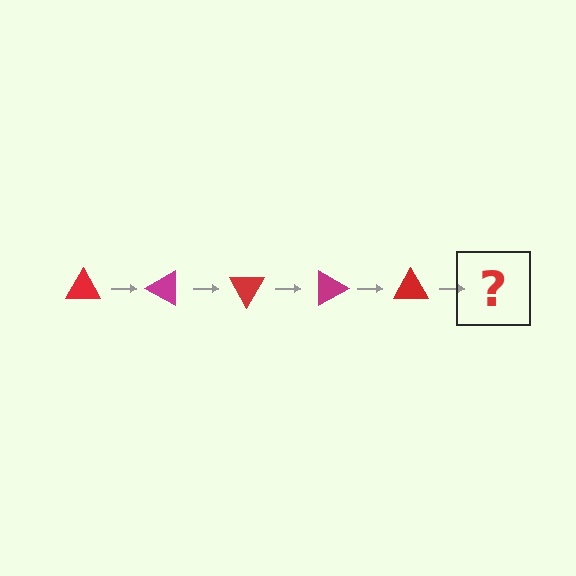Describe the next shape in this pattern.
It should be a magenta triangle, rotated 150 degrees from the start.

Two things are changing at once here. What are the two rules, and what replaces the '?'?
The two rules are that it rotates 30 degrees each step and the color cycles through red and magenta. The '?' should be a magenta triangle, rotated 150 degrees from the start.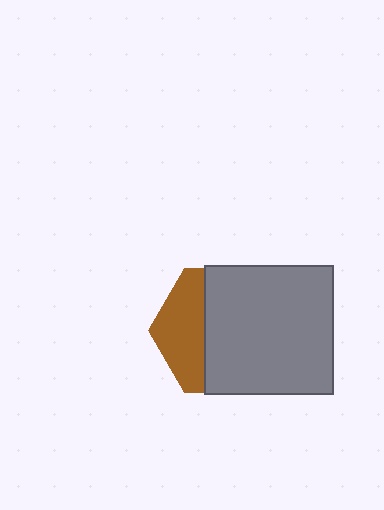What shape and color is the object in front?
The object in front is a gray square.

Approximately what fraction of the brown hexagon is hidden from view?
Roughly 65% of the brown hexagon is hidden behind the gray square.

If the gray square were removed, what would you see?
You would see the complete brown hexagon.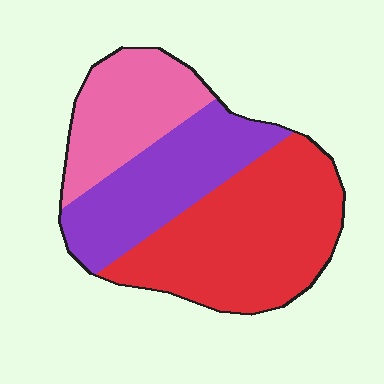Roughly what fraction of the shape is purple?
Purple takes up about one third (1/3) of the shape.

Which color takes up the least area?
Pink, at roughly 25%.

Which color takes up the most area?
Red, at roughly 45%.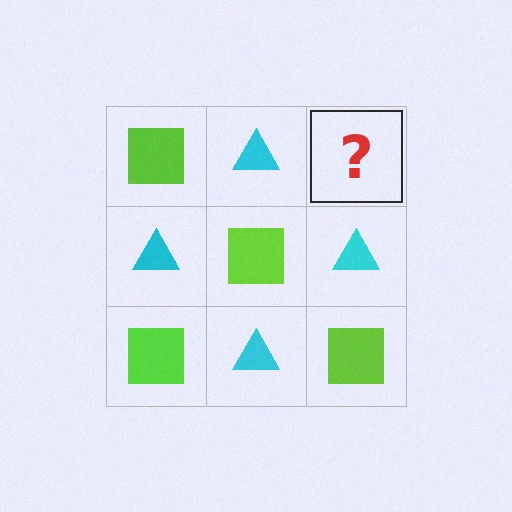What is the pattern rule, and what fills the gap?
The rule is that it alternates lime square and cyan triangle in a checkerboard pattern. The gap should be filled with a lime square.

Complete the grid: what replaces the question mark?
The question mark should be replaced with a lime square.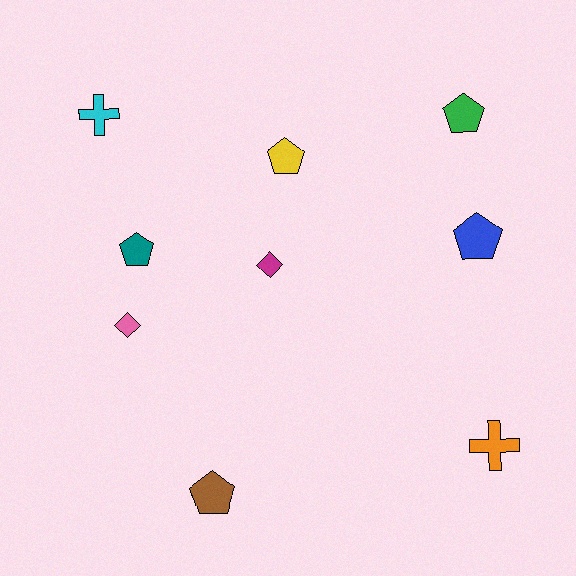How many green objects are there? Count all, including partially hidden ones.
There is 1 green object.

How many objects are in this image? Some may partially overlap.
There are 9 objects.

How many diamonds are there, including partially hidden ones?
There are 2 diamonds.